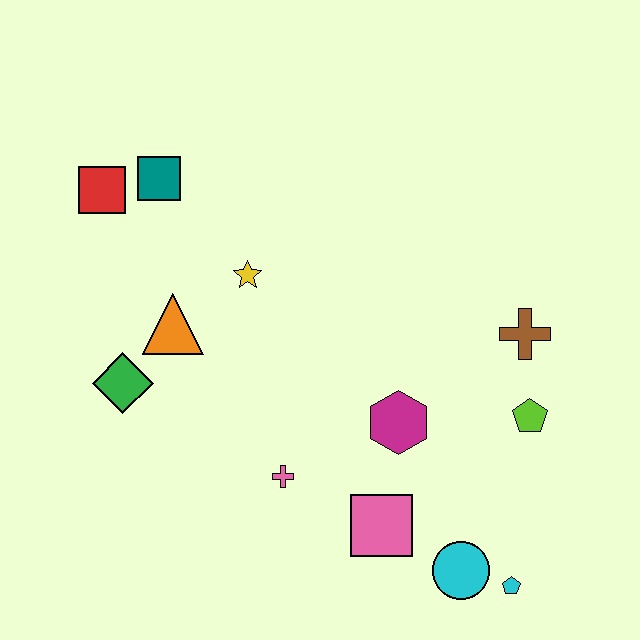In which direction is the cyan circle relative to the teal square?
The cyan circle is below the teal square.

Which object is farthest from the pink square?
The red square is farthest from the pink square.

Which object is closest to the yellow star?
The orange triangle is closest to the yellow star.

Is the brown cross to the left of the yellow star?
No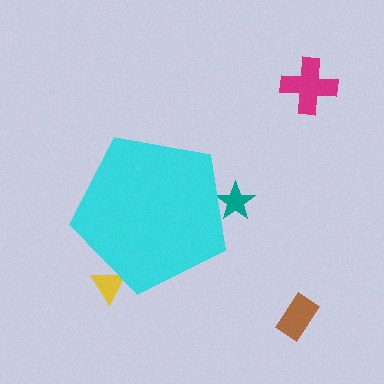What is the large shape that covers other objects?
A cyan pentagon.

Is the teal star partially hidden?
Yes, the teal star is partially hidden behind the cyan pentagon.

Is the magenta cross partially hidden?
No, the magenta cross is fully visible.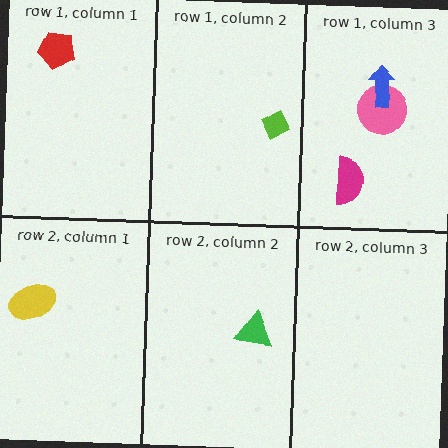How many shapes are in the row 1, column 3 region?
3.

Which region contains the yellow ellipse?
The row 2, column 1 region.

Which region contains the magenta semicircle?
The row 1, column 3 region.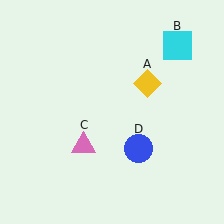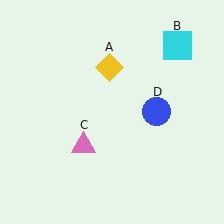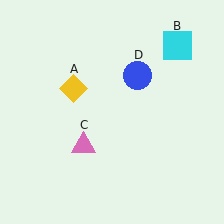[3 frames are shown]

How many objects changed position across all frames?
2 objects changed position: yellow diamond (object A), blue circle (object D).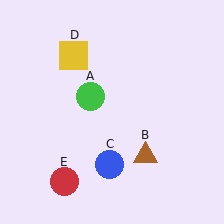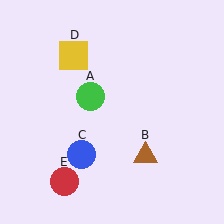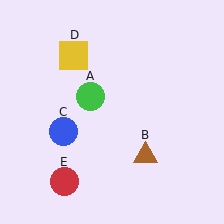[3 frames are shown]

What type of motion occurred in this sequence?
The blue circle (object C) rotated clockwise around the center of the scene.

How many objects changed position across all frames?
1 object changed position: blue circle (object C).